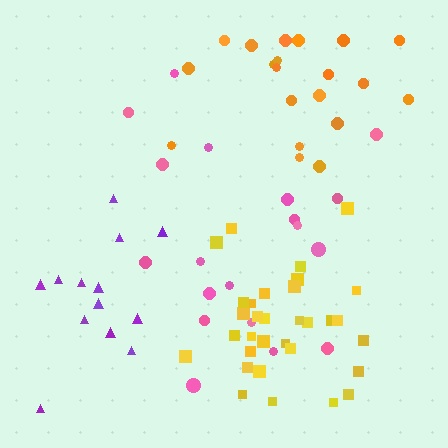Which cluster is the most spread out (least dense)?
Purple.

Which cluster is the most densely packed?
Yellow.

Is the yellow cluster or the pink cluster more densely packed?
Yellow.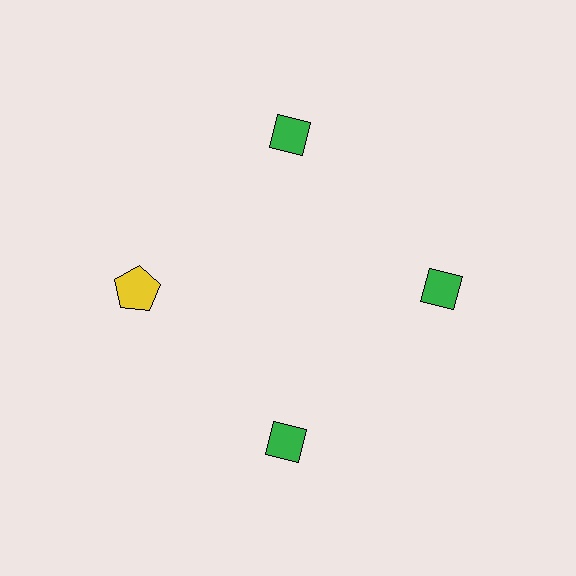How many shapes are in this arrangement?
There are 4 shapes arranged in a ring pattern.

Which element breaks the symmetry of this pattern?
The yellow pentagon at roughly the 9 o'clock position breaks the symmetry. All other shapes are green diamonds.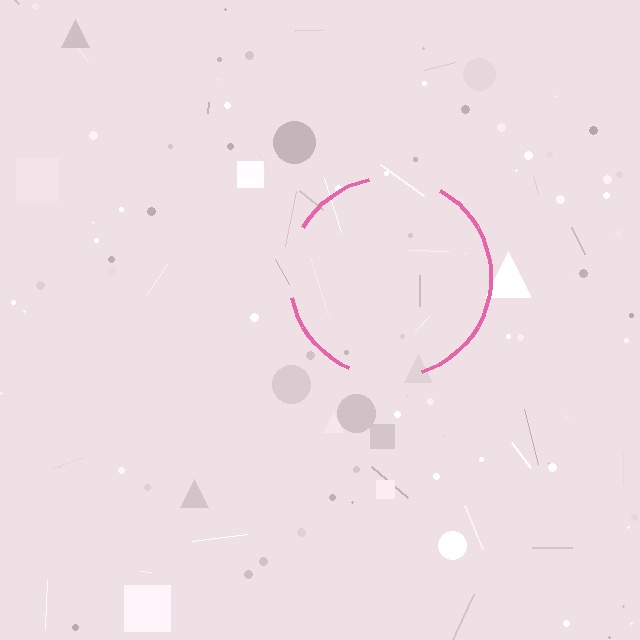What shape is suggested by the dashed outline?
The dashed outline suggests a circle.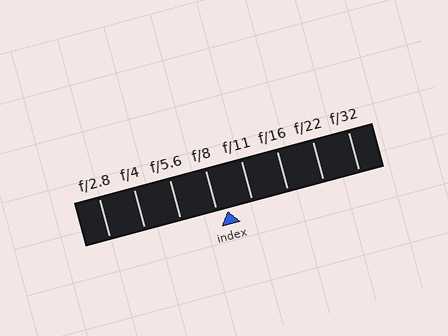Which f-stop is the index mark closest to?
The index mark is closest to f/8.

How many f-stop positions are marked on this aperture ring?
There are 8 f-stop positions marked.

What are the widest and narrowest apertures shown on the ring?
The widest aperture shown is f/2.8 and the narrowest is f/32.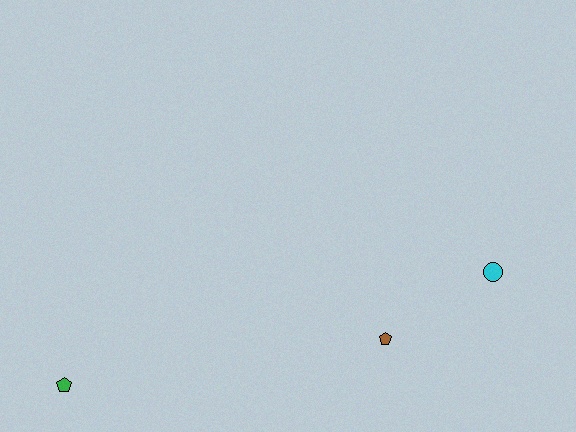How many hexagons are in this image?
There are no hexagons.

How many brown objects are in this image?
There is 1 brown object.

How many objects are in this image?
There are 3 objects.